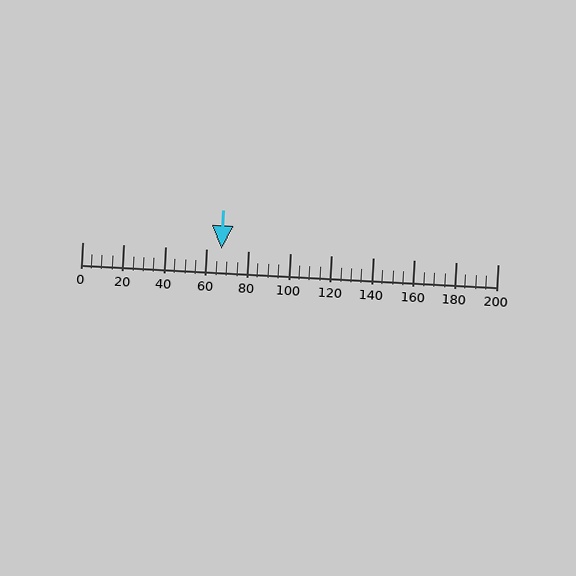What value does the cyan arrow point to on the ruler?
The cyan arrow points to approximately 67.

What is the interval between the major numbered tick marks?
The major tick marks are spaced 20 units apart.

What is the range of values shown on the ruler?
The ruler shows values from 0 to 200.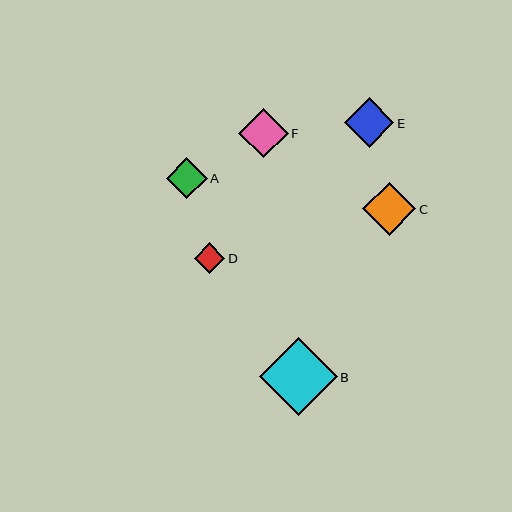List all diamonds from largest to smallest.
From largest to smallest: B, C, E, F, A, D.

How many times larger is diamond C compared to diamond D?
Diamond C is approximately 1.8 times the size of diamond D.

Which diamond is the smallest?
Diamond D is the smallest with a size of approximately 30 pixels.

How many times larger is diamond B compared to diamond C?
Diamond B is approximately 1.5 times the size of diamond C.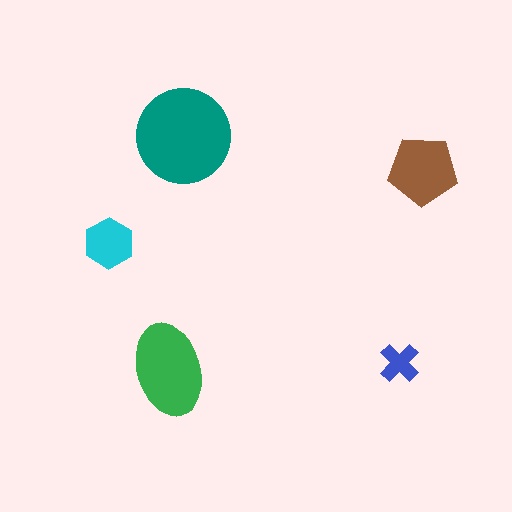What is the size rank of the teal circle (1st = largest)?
1st.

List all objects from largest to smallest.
The teal circle, the green ellipse, the brown pentagon, the cyan hexagon, the blue cross.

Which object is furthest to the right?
The brown pentagon is rightmost.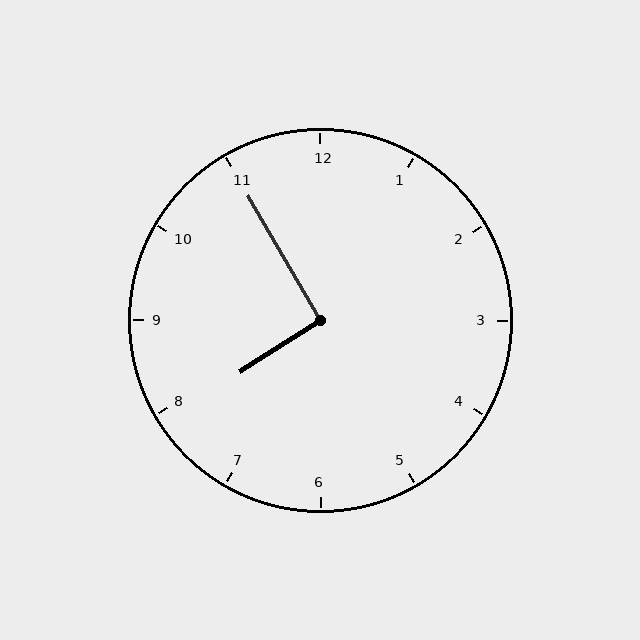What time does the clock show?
7:55.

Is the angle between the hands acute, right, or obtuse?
It is right.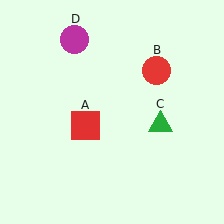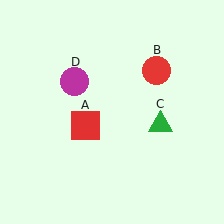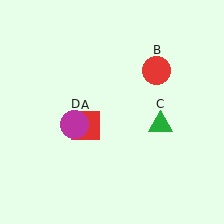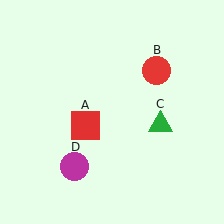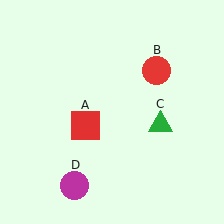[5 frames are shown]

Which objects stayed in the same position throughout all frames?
Red square (object A) and red circle (object B) and green triangle (object C) remained stationary.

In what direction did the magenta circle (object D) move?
The magenta circle (object D) moved down.